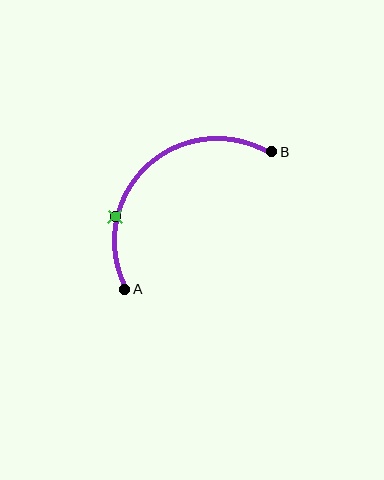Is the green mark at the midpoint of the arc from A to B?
No. The green mark lies on the arc but is closer to endpoint A. The arc midpoint would be at the point on the curve equidistant along the arc from both A and B.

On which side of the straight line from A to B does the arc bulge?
The arc bulges above and to the left of the straight line connecting A and B.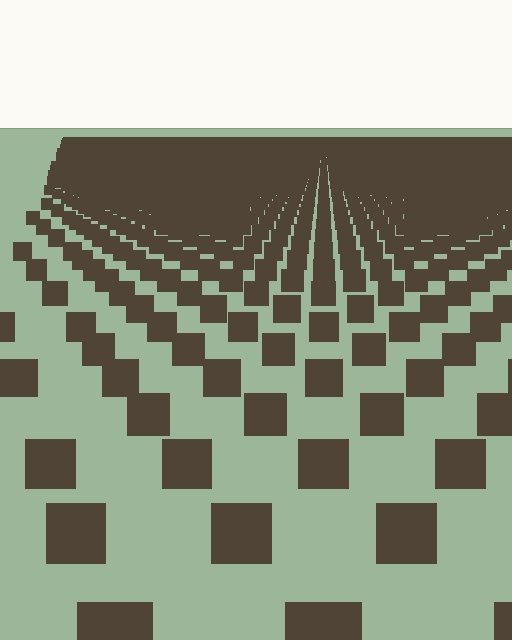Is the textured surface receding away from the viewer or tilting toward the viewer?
The surface is receding away from the viewer. Texture elements get smaller and denser toward the top.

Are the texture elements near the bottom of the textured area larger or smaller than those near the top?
Larger. Near the bottom, elements are closer to the viewer and appear at a bigger on-screen size.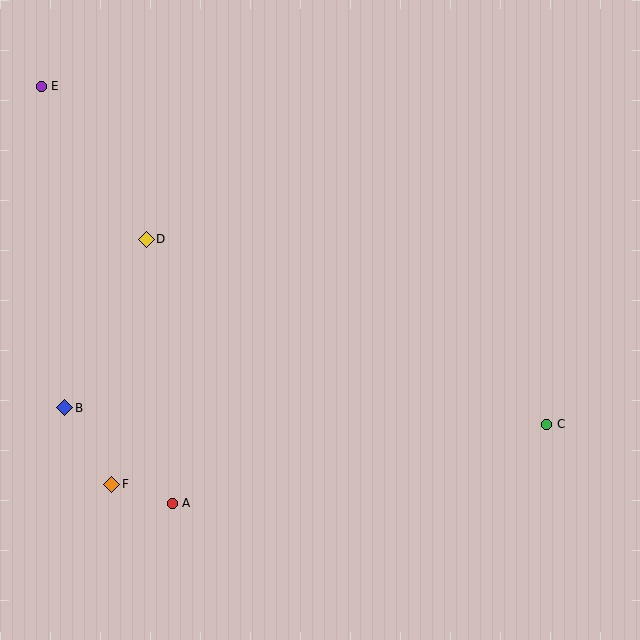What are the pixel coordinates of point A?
Point A is at (172, 503).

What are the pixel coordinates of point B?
Point B is at (65, 408).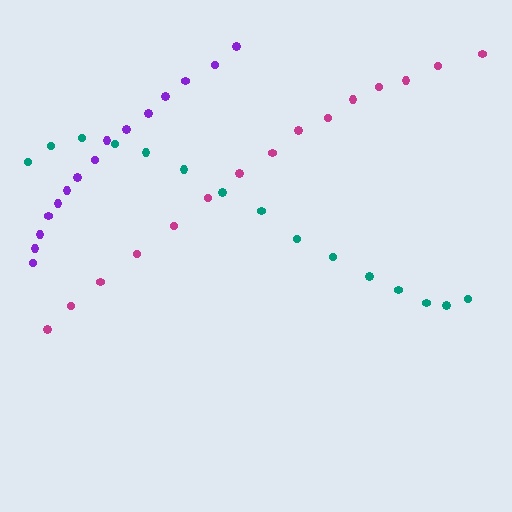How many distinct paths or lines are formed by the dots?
There are 3 distinct paths.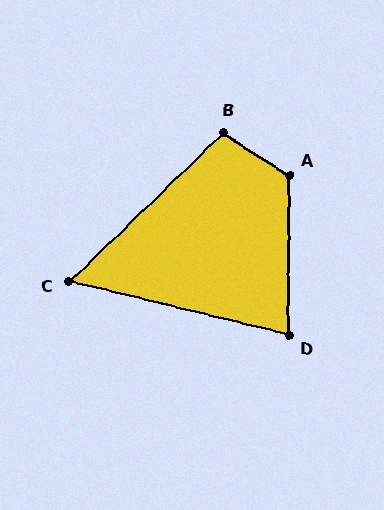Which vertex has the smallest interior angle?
C, at approximately 58 degrees.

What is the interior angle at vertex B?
Approximately 103 degrees (obtuse).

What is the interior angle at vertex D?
Approximately 77 degrees (acute).